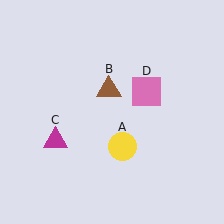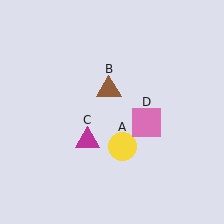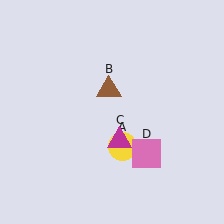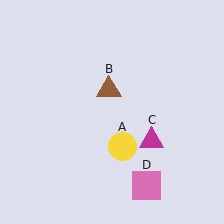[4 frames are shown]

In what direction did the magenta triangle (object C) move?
The magenta triangle (object C) moved right.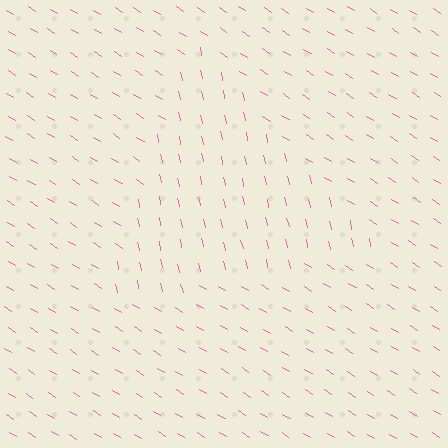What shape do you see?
I see a triangle.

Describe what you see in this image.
The image is filled with small pink line segments. A triangle region in the image has lines oriented differently from the surrounding lines, creating a visible texture boundary.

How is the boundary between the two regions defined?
The boundary is defined purely by a change in line orientation (approximately 45 degrees difference). All lines are the same color and thickness.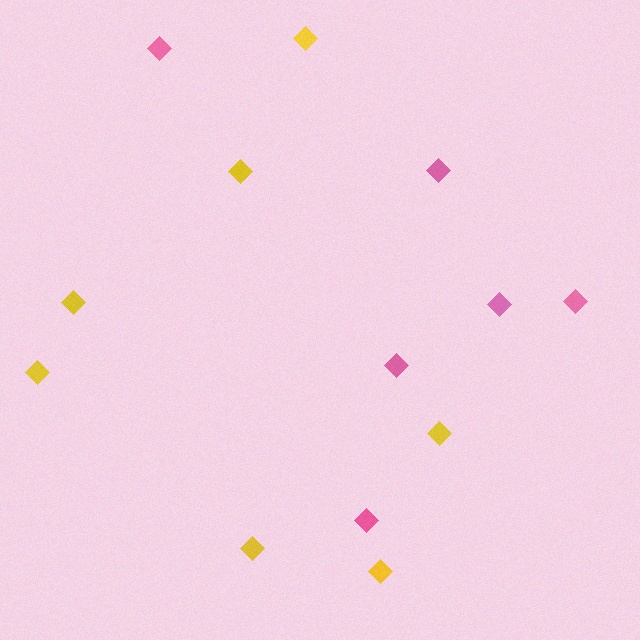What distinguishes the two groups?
There are 2 groups: one group of yellow diamonds (7) and one group of pink diamonds (6).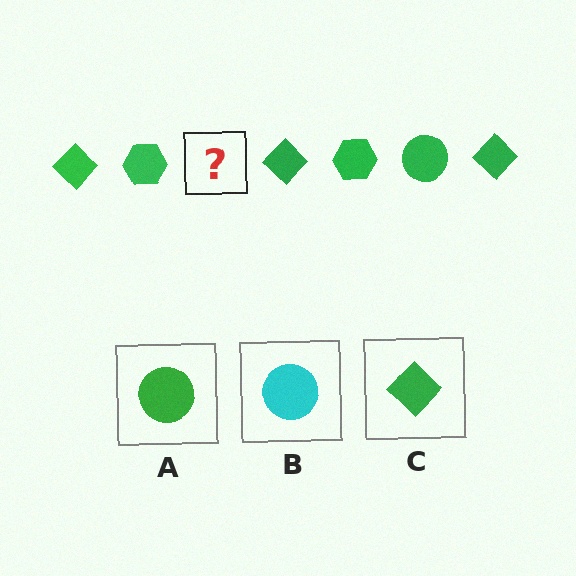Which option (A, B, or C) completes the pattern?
A.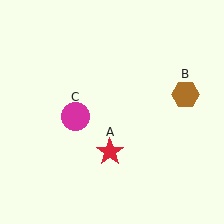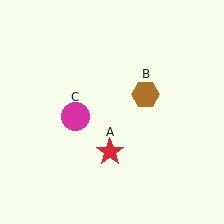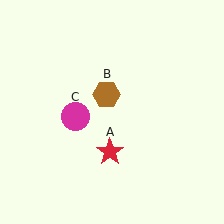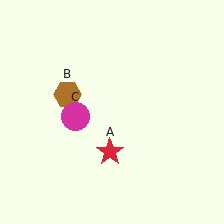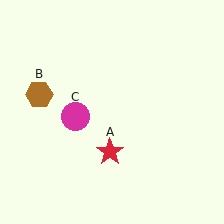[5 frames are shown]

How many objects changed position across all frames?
1 object changed position: brown hexagon (object B).